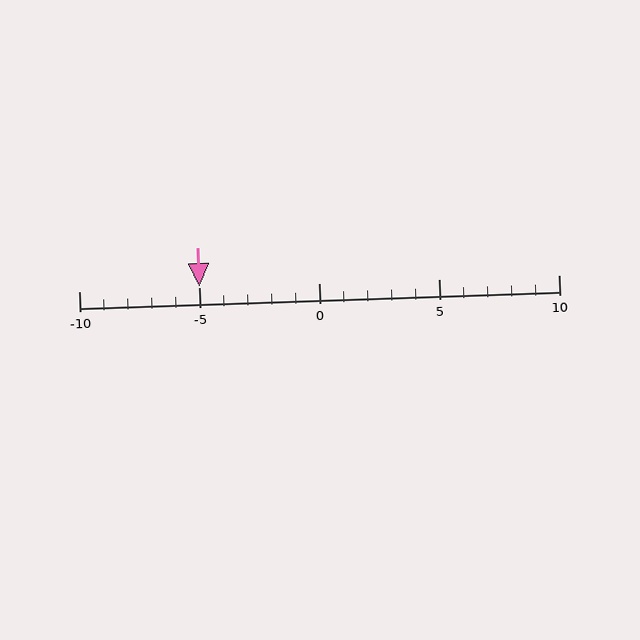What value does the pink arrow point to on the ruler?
The pink arrow points to approximately -5.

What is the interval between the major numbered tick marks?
The major tick marks are spaced 5 units apart.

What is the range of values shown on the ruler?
The ruler shows values from -10 to 10.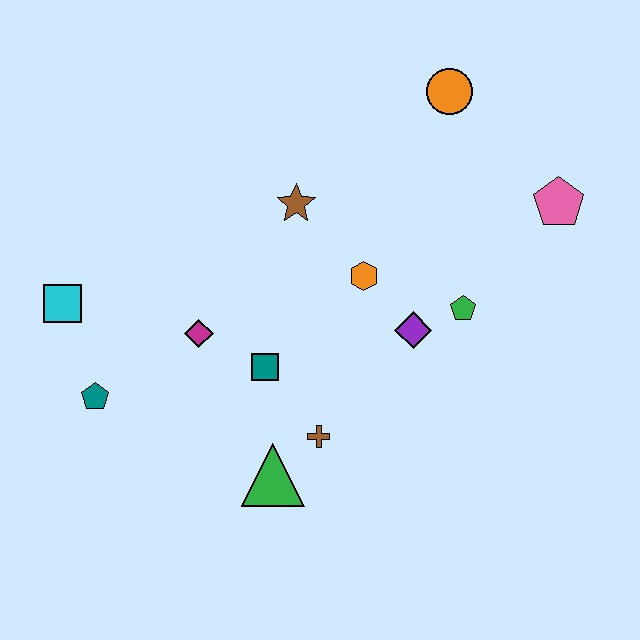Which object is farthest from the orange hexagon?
The cyan square is farthest from the orange hexagon.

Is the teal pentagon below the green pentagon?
Yes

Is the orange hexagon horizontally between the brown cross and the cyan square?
No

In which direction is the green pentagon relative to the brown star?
The green pentagon is to the right of the brown star.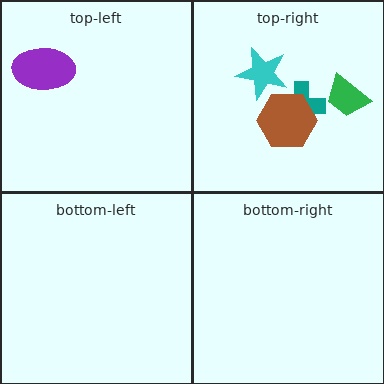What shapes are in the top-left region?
The purple ellipse.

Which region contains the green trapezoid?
The top-right region.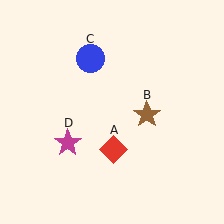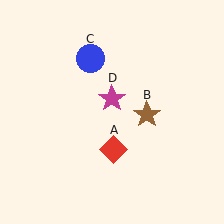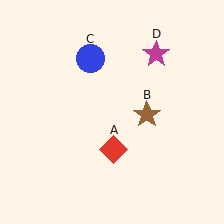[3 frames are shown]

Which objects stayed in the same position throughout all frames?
Red diamond (object A) and brown star (object B) and blue circle (object C) remained stationary.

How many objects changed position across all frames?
1 object changed position: magenta star (object D).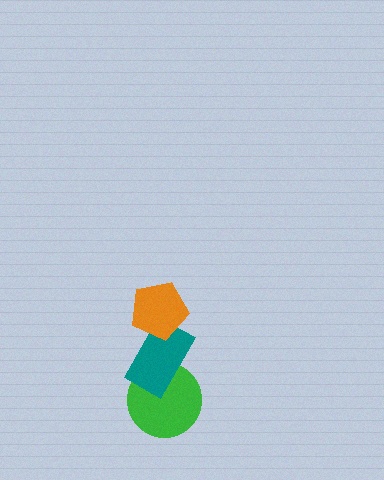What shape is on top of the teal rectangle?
The orange pentagon is on top of the teal rectangle.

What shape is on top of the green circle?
The teal rectangle is on top of the green circle.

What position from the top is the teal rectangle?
The teal rectangle is 2nd from the top.